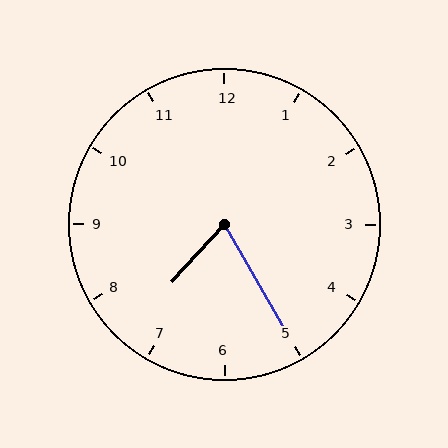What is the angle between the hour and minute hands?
Approximately 72 degrees.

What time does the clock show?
7:25.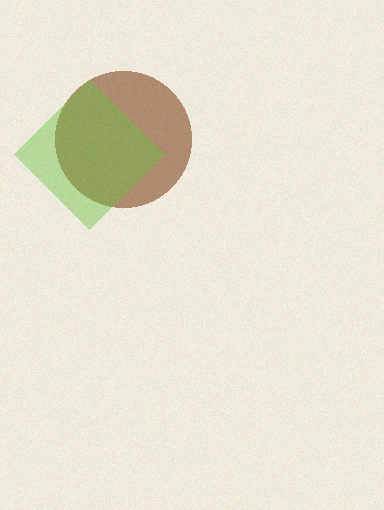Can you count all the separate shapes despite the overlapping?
Yes, there are 2 separate shapes.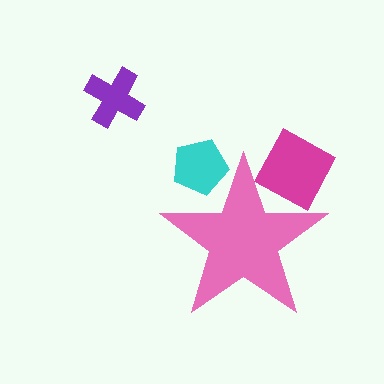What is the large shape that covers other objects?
A pink star.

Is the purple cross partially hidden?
No, the purple cross is fully visible.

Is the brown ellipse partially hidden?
Yes, the brown ellipse is partially hidden behind the pink star.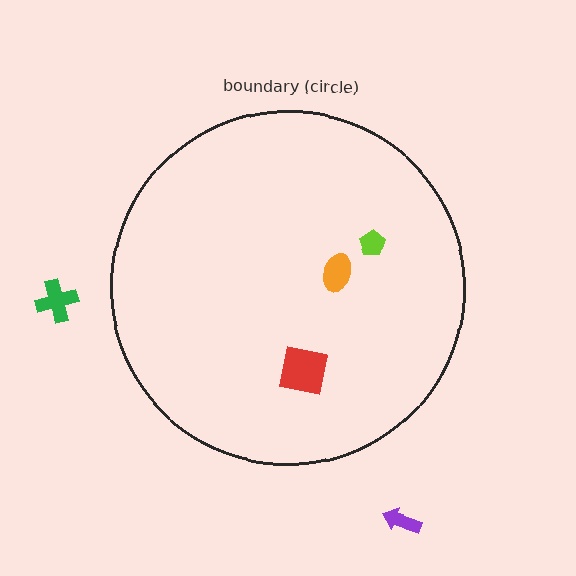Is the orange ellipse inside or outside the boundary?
Inside.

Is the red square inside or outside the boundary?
Inside.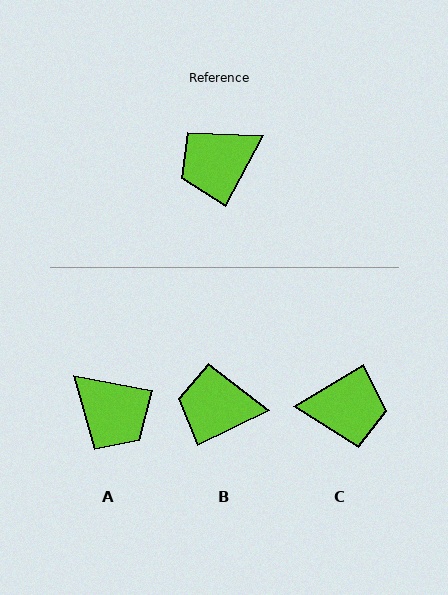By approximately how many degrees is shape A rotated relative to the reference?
Approximately 108 degrees counter-clockwise.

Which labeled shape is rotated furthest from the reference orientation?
C, about 149 degrees away.